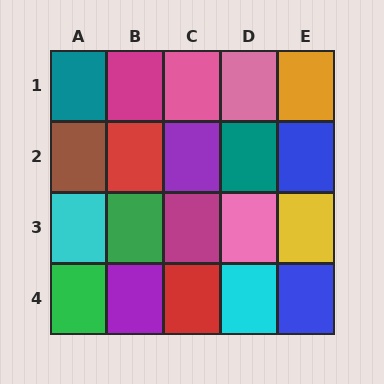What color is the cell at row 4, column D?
Cyan.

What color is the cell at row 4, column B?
Purple.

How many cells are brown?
1 cell is brown.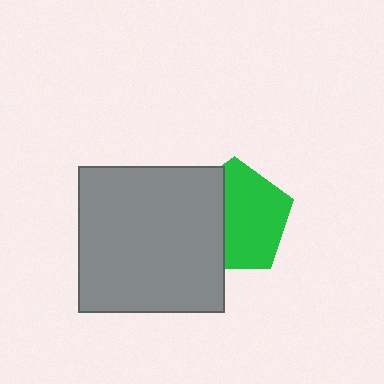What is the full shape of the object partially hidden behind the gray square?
The partially hidden object is a green pentagon.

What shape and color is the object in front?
The object in front is a gray square.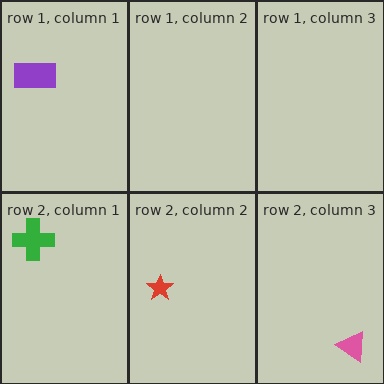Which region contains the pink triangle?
The row 2, column 3 region.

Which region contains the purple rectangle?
The row 1, column 1 region.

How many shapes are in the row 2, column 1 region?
1.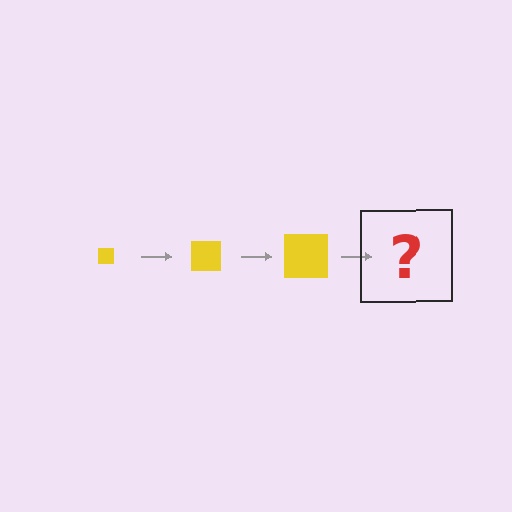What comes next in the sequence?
The next element should be a yellow square, larger than the previous one.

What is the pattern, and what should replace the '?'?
The pattern is that the square gets progressively larger each step. The '?' should be a yellow square, larger than the previous one.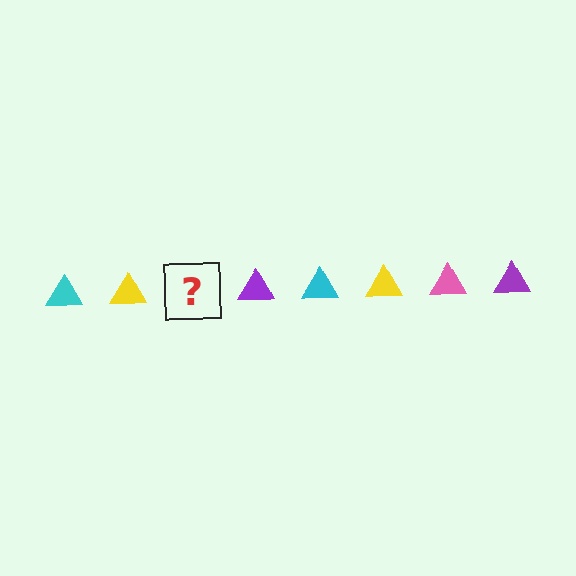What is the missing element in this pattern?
The missing element is a pink triangle.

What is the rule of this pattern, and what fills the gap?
The rule is that the pattern cycles through cyan, yellow, pink, purple triangles. The gap should be filled with a pink triangle.